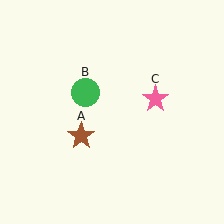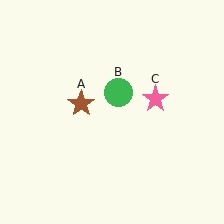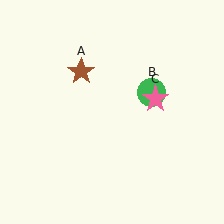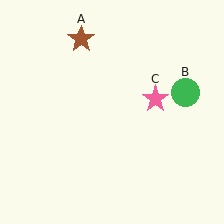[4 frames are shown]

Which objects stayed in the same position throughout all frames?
Pink star (object C) remained stationary.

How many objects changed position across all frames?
2 objects changed position: brown star (object A), green circle (object B).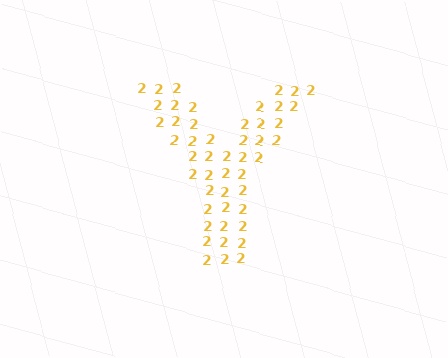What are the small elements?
The small elements are digit 2's.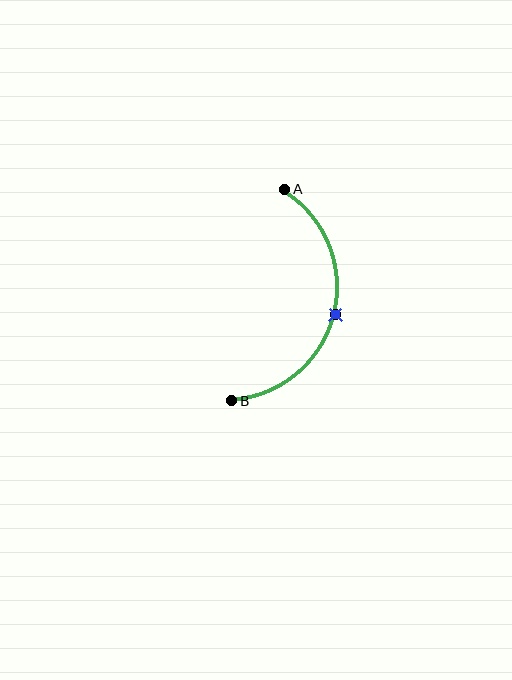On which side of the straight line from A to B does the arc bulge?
The arc bulges to the right of the straight line connecting A and B.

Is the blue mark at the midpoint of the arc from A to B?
Yes. The blue mark lies on the arc at equal arc-length from both A and B — it is the arc midpoint.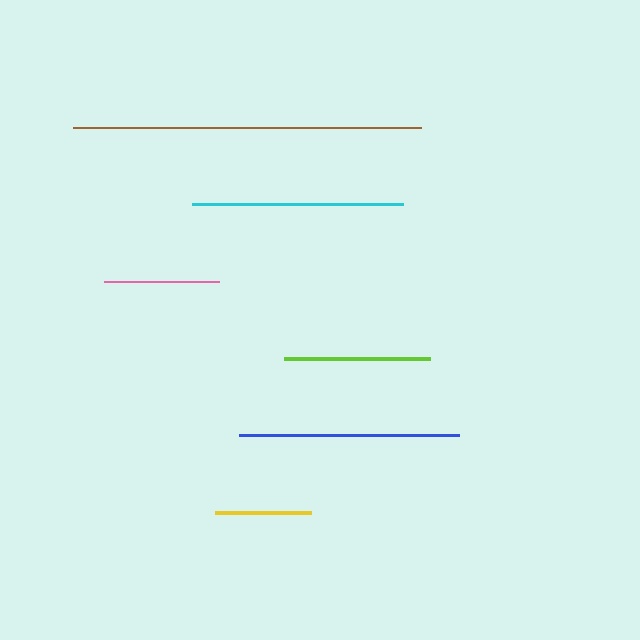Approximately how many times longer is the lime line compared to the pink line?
The lime line is approximately 1.3 times the length of the pink line.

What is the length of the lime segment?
The lime segment is approximately 147 pixels long.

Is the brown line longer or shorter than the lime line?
The brown line is longer than the lime line.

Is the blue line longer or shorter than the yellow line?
The blue line is longer than the yellow line.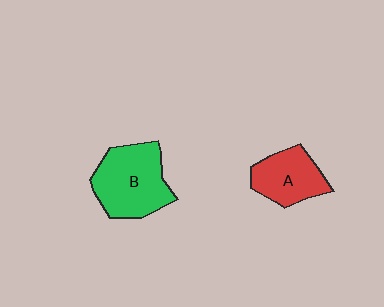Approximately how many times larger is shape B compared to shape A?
Approximately 1.4 times.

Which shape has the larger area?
Shape B (green).